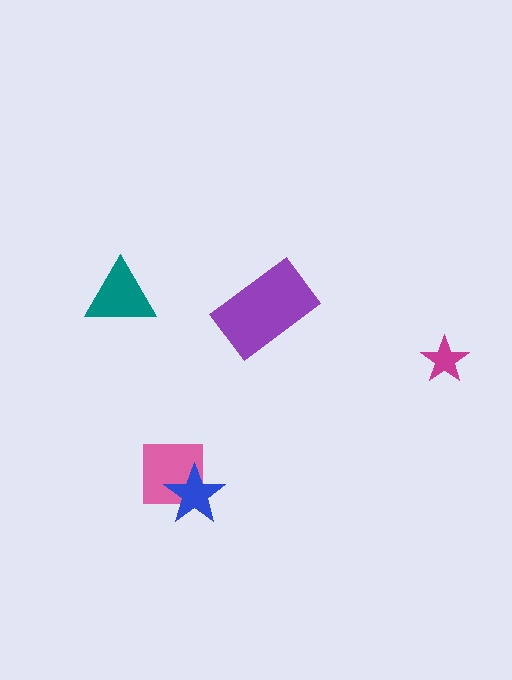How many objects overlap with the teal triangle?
0 objects overlap with the teal triangle.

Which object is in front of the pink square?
The blue star is in front of the pink square.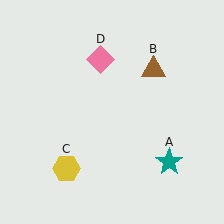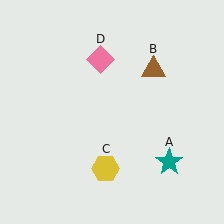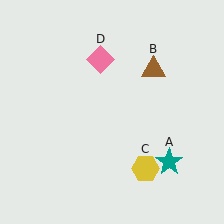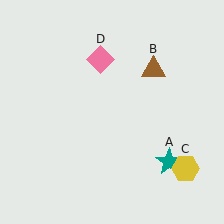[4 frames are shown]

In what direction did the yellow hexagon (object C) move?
The yellow hexagon (object C) moved right.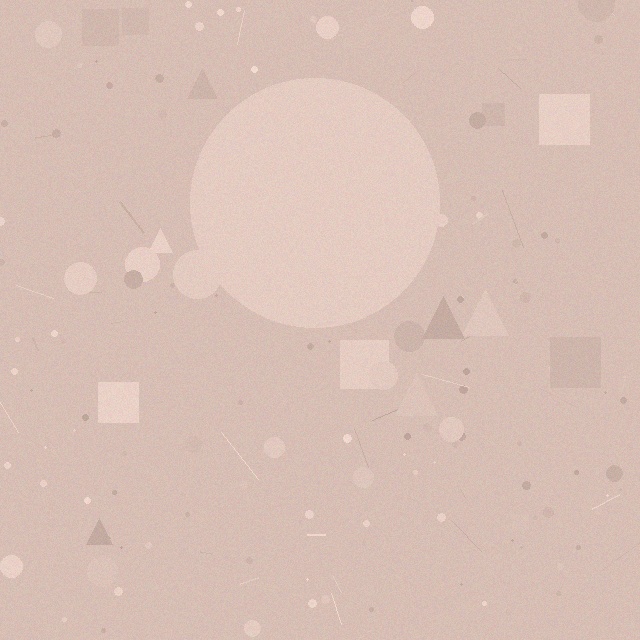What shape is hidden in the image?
A circle is hidden in the image.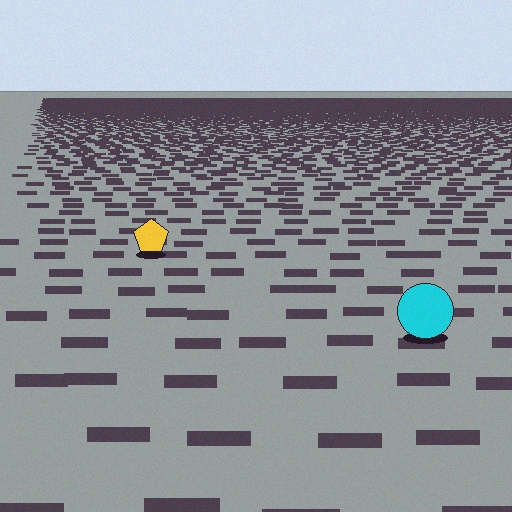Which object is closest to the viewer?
The cyan circle is closest. The texture marks near it are larger and more spread out.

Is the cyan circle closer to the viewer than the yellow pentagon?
Yes. The cyan circle is closer — you can tell from the texture gradient: the ground texture is coarser near it.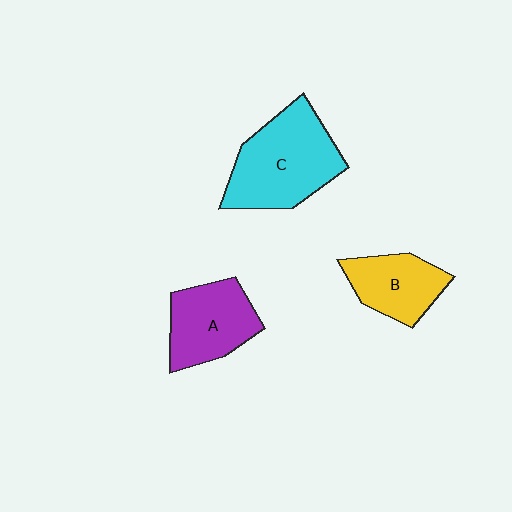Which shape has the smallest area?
Shape B (yellow).